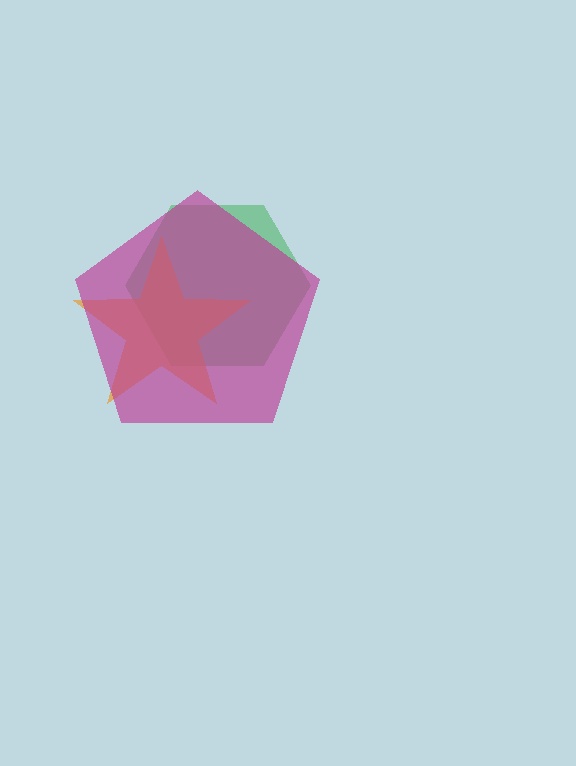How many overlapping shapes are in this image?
There are 3 overlapping shapes in the image.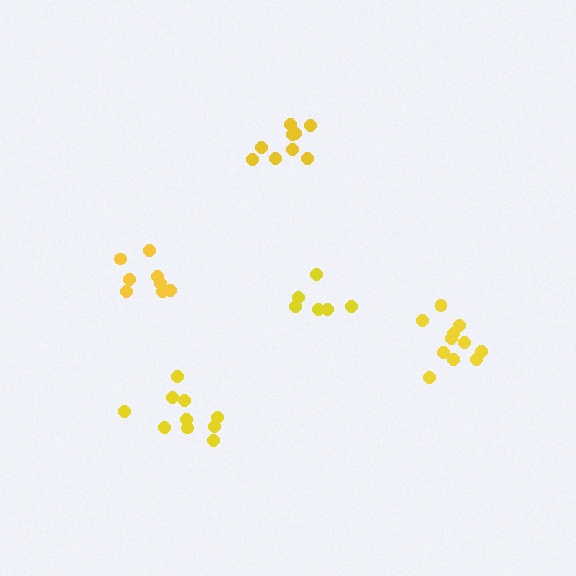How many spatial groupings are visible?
There are 5 spatial groupings.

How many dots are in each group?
Group 1: 8 dots, Group 2: 6 dots, Group 3: 11 dots, Group 4: 9 dots, Group 5: 10 dots (44 total).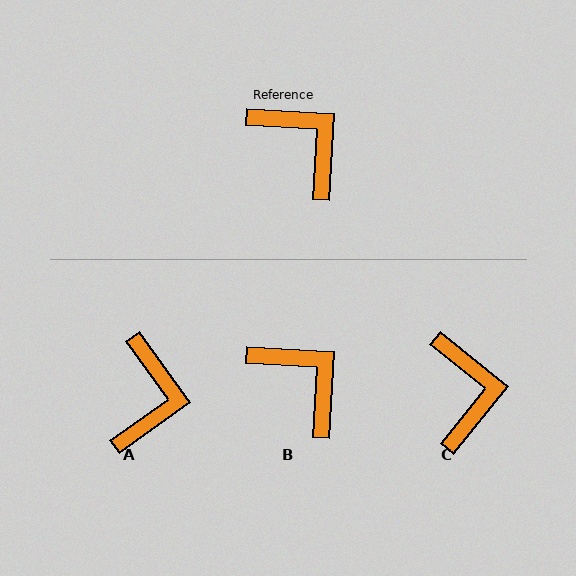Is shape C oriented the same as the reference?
No, it is off by about 36 degrees.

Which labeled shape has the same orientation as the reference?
B.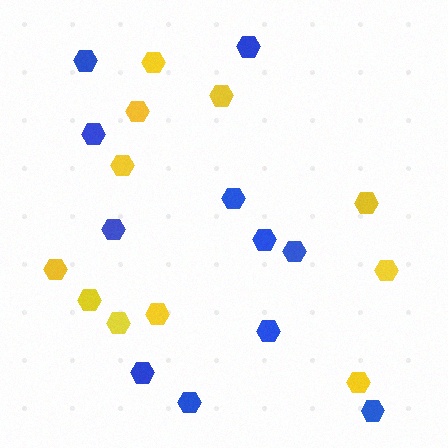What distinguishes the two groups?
There are 2 groups: one group of yellow hexagons (11) and one group of blue hexagons (11).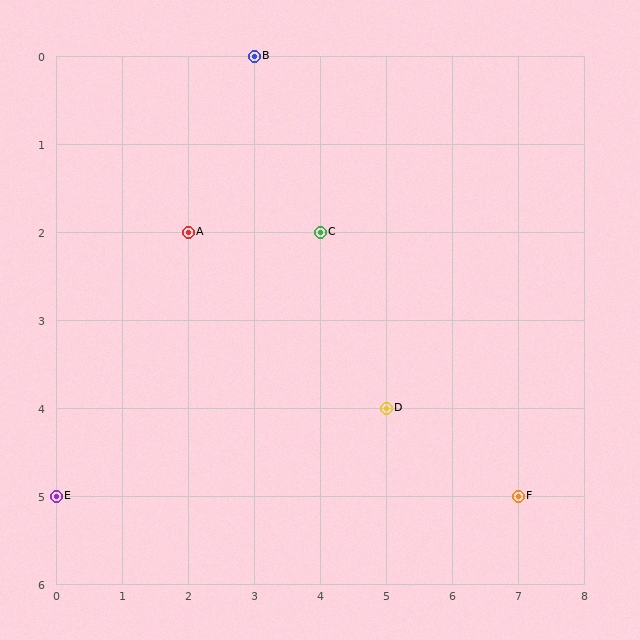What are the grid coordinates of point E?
Point E is at grid coordinates (0, 5).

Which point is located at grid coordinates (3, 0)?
Point B is at (3, 0).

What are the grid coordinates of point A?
Point A is at grid coordinates (2, 2).